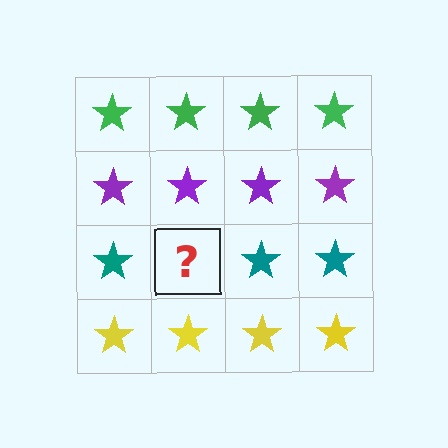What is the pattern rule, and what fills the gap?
The rule is that each row has a consistent color. The gap should be filled with a teal star.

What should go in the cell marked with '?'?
The missing cell should contain a teal star.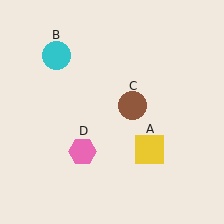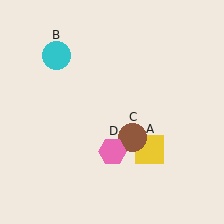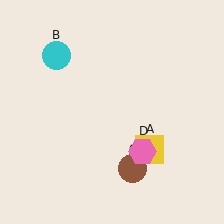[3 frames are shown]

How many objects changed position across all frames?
2 objects changed position: brown circle (object C), pink hexagon (object D).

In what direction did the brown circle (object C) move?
The brown circle (object C) moved down.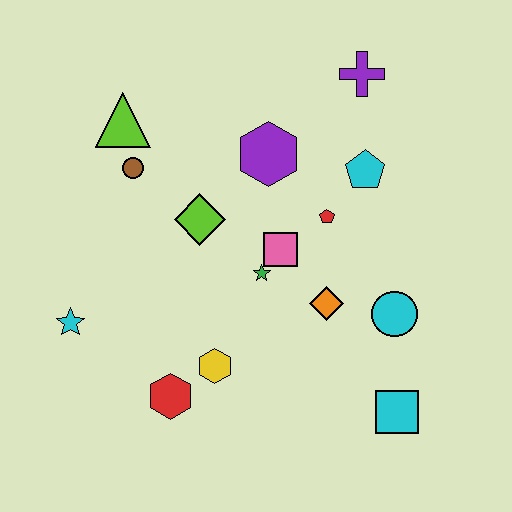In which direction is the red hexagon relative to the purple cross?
The red hexagon is below the purple cross.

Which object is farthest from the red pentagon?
The cyan star is farthest from the red pentagon.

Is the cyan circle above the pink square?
No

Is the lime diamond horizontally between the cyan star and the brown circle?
No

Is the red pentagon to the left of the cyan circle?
Yes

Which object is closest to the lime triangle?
The brown circle is closest to the lime triangle.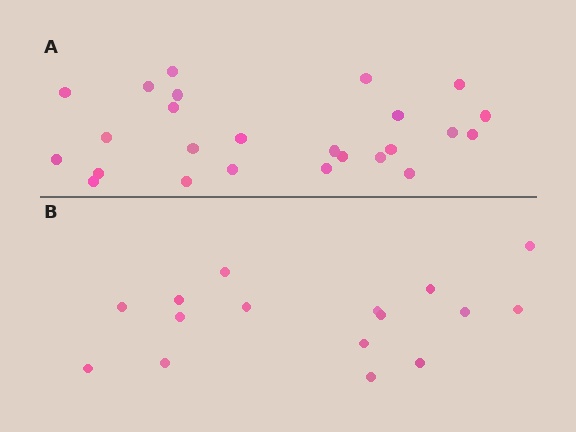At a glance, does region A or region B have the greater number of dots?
Region A (the top region) has more dots.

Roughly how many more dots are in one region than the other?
Region A has roughly 8 or so more dots than region B.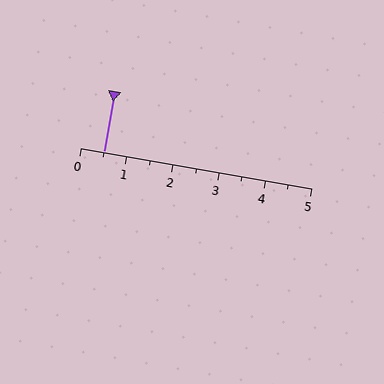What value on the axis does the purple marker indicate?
The marker indicates approximately 0.5.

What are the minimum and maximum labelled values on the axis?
The axis runs from 0 to 5.